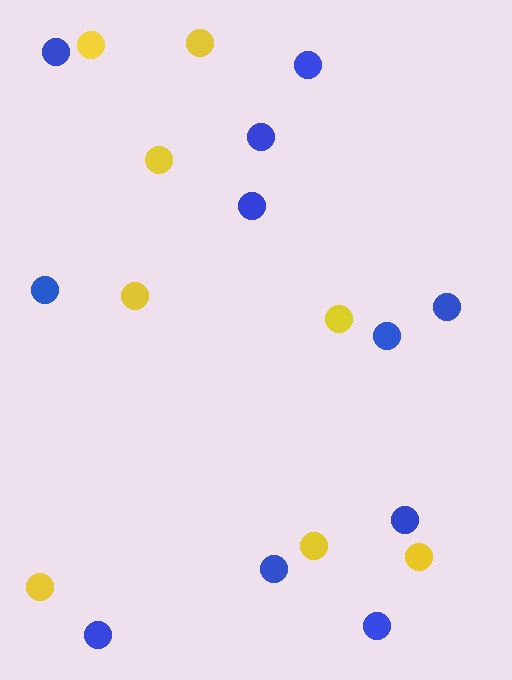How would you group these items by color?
There are 2 groups: one group of blue circles (11) and one group of yellow circles (8).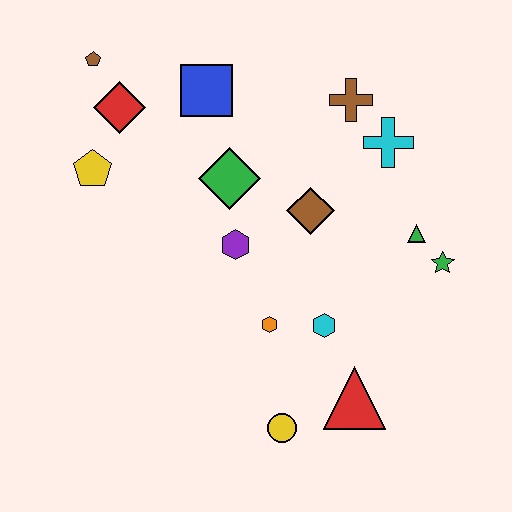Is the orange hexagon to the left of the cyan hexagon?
Yes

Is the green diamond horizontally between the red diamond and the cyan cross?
Yes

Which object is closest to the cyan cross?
The brown cross is closest to the cyan cross.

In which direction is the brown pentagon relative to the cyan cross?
The brown pentagon is to the left of the cyan cross.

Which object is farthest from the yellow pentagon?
The green star is farthest from the yellow pentagon.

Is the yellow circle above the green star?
No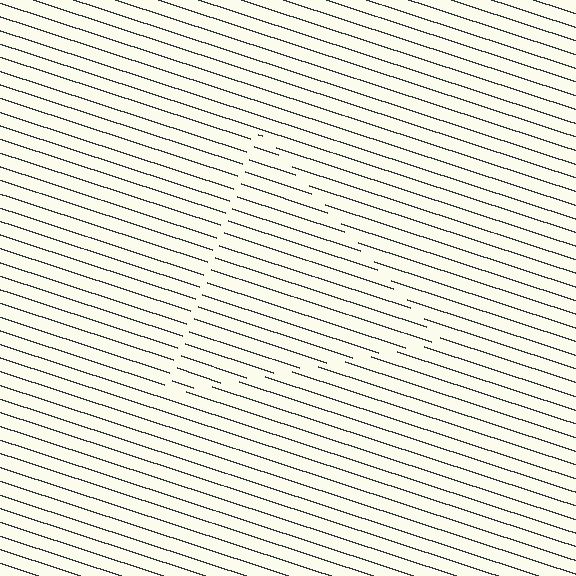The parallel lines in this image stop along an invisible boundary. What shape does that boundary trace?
An illusory triangle. The interior of the shape contains the same grating, shifted by half a period — the contour is defined by the phase discontinuity where line-ends from the inner and outer gratings abut.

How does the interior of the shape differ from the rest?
The interior of the shape contains the same grating, shifted by half a period — the contour is defined by the phase discontinuity where line-ends from the inner and outer gratings abut.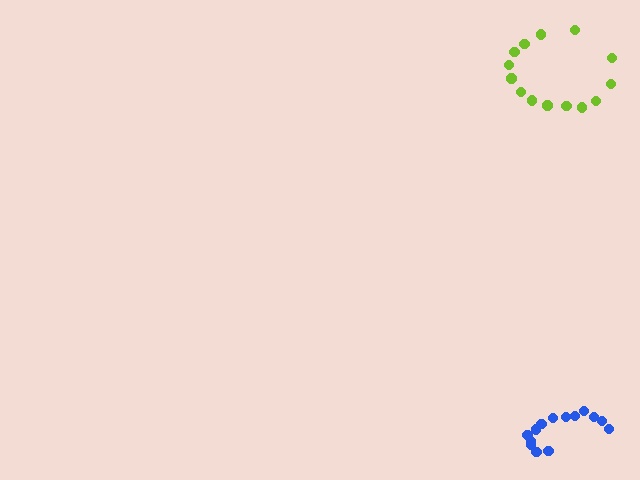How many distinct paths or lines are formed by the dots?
There are 2 distinct paths.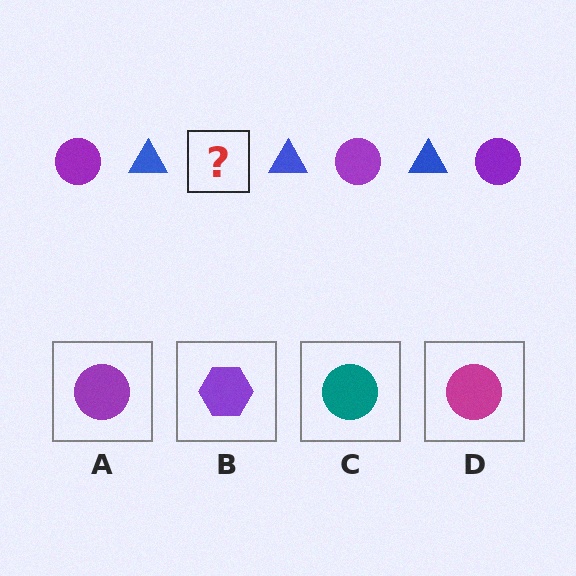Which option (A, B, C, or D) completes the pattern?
A.